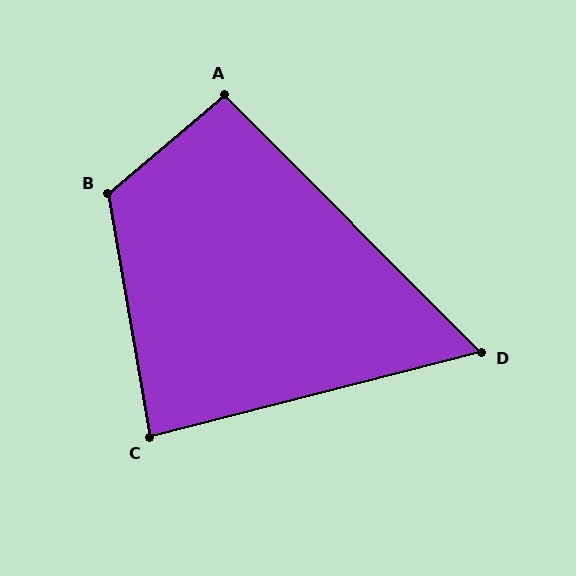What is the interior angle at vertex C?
Approximately 85 degrees (approximately right).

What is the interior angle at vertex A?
Approximately 95 degrees (approximately right).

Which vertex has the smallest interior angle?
D, at approximately 60 degrees.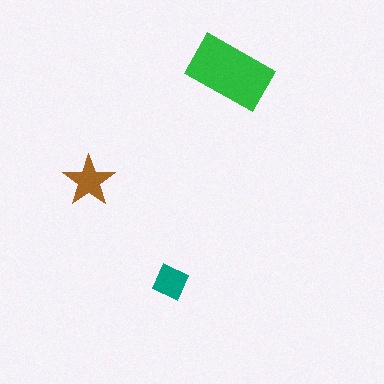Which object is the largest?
The green rectangle.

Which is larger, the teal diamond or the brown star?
The brown star.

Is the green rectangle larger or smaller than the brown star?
Larger.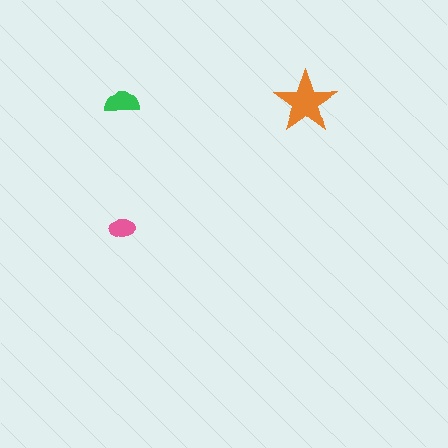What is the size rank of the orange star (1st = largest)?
1st.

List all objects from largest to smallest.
The orange star, the green semicircle, the pink ellipse.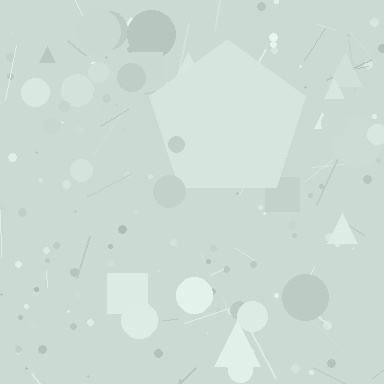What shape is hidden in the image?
A pentagon is hidden in the image.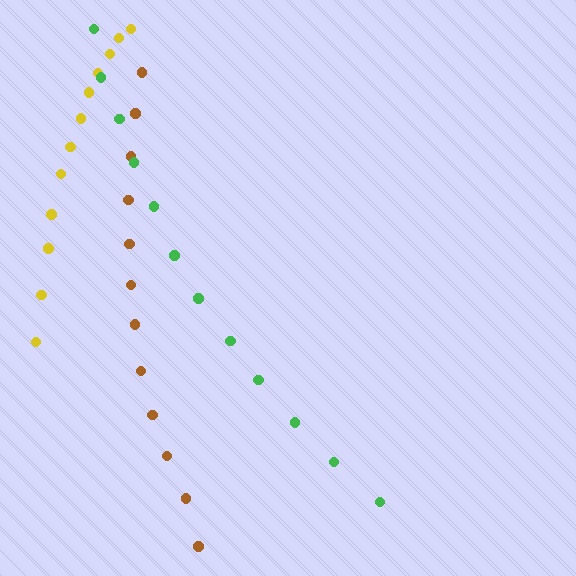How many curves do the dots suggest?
There are 3 distinct paths.